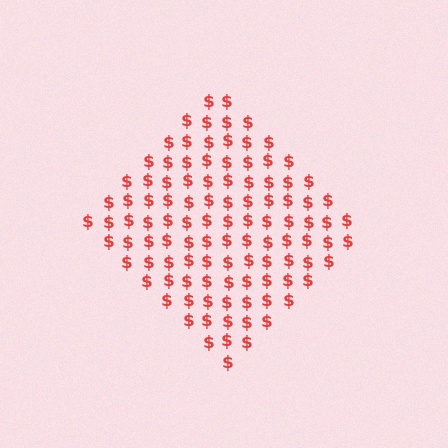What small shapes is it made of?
It is made of small dollar signs.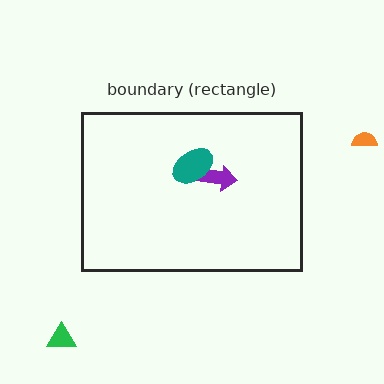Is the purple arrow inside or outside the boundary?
Inside.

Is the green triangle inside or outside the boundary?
Outside.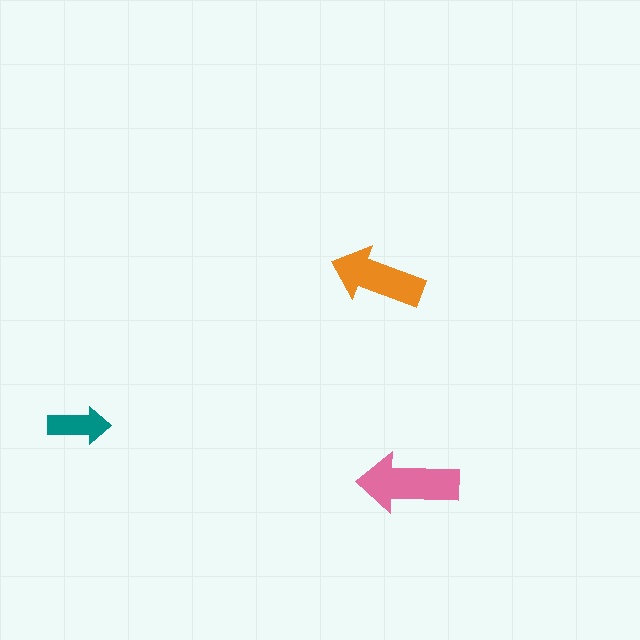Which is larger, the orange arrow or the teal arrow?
The orange one.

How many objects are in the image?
There are 3 objects in the image.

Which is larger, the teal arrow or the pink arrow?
The pink one.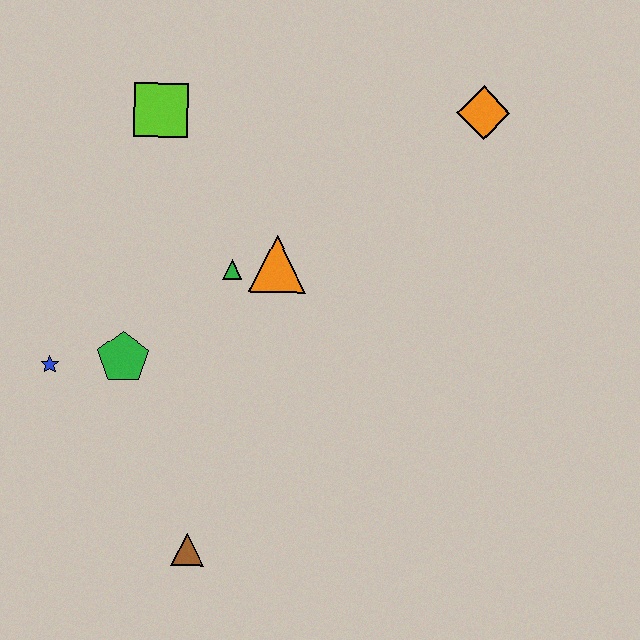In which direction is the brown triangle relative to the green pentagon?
The brown triangle is below the green pentagon.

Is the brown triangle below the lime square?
Yes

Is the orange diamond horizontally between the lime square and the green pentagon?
No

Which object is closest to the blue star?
The green pentagon is closest to the blue star.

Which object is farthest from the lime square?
The brown triangle is farthest from the lime square.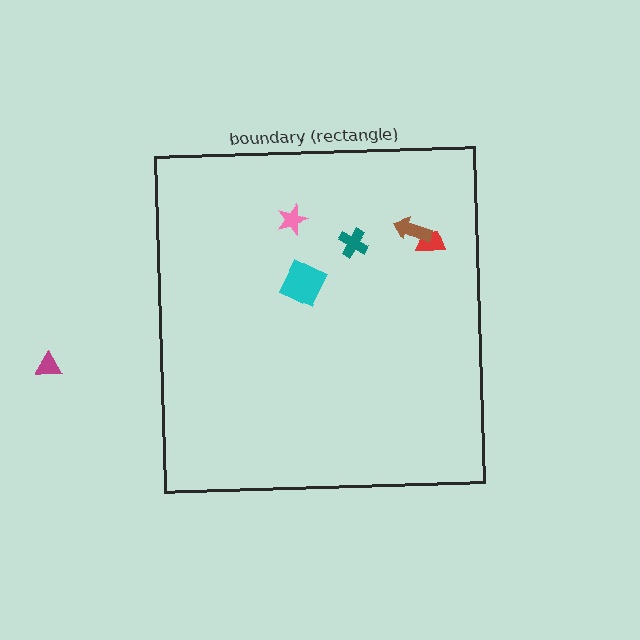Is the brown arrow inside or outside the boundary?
Inside.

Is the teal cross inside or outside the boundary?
Inside.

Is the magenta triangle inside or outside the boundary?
Outside.